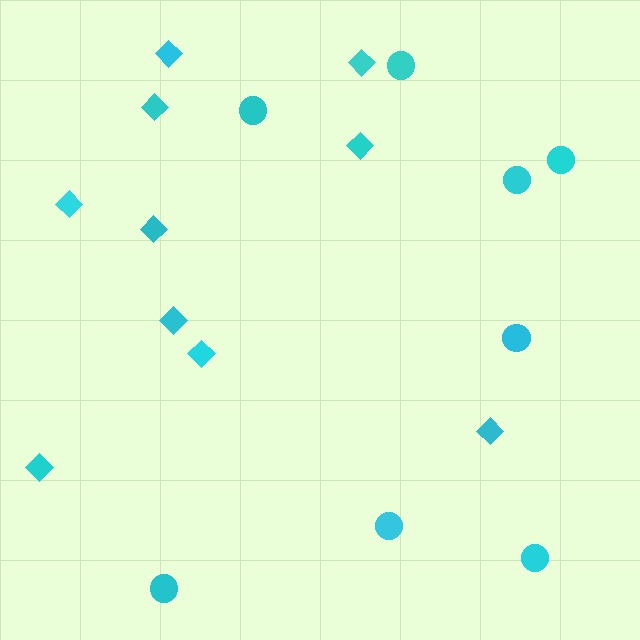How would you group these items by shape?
There are 2 groups: one group of diamonds (10) and one group of circles (8).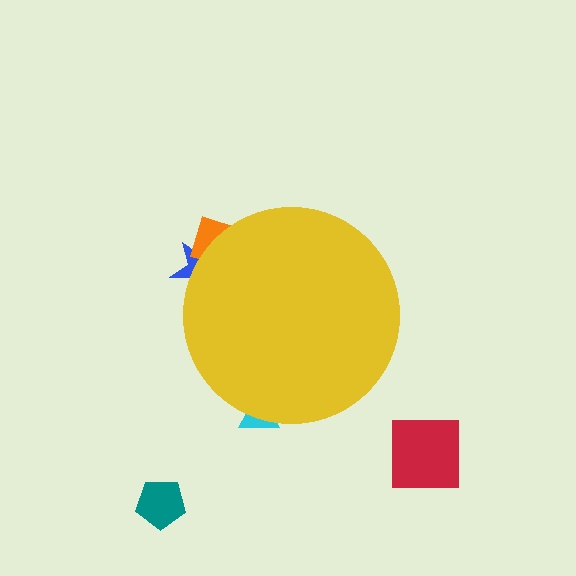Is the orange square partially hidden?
Yes, the orange square is partially hidden behind the yellow circle.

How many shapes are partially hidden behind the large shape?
3 shapes are partially hidden.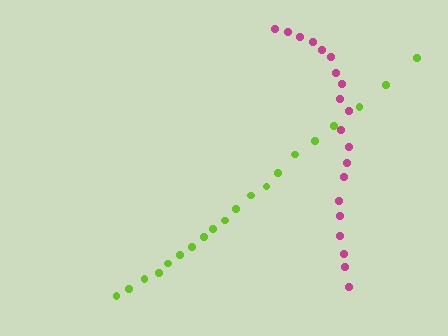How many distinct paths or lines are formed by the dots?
There are 2 distinct paths.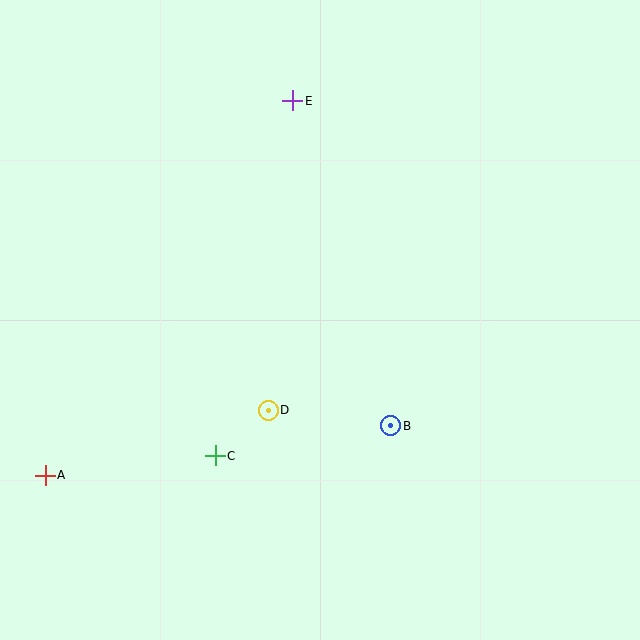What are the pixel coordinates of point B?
Point B is at (391, 426).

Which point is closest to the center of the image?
Point D at (268, 410) is closest to the center.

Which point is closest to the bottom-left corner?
Point A is closest to the bottom-left corner.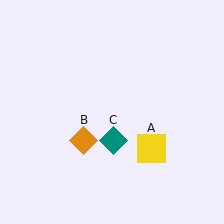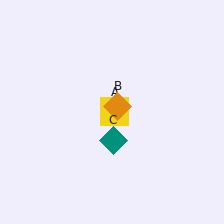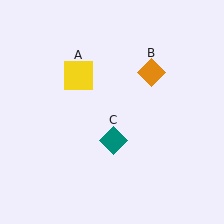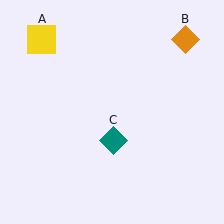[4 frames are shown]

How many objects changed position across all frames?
2 objects changed position: yellow square (object A), orange diamond (object B).